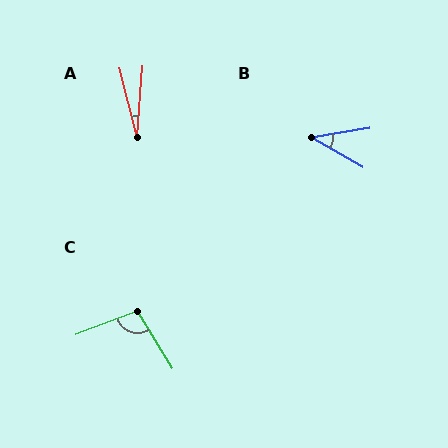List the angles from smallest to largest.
A (18°), B (38°), C (101°).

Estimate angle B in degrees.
Approximately 38 degrees.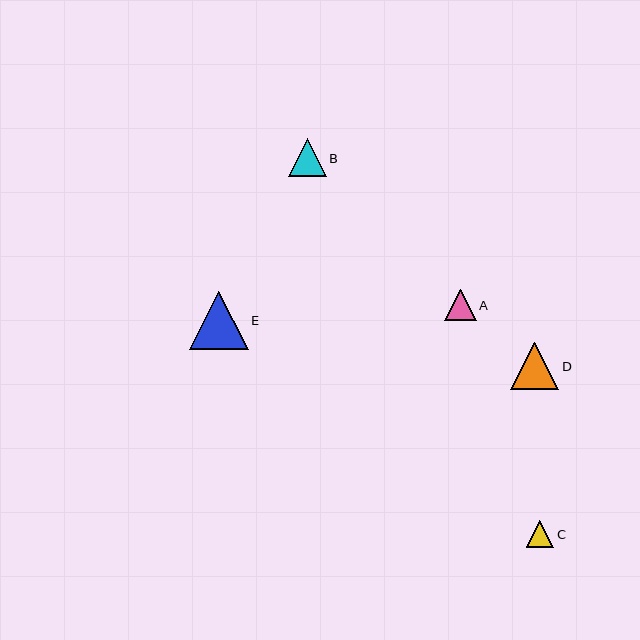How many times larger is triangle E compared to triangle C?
Triangle E is approximately 2.1 times the size of triangle C.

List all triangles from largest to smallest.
From largest to smallest: E, D, B, A, C.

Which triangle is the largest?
Triangle E is the largest with a size of approximately 58 pixels.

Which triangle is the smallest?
Triangle C is the smallest with a size of approximately 27 pixels.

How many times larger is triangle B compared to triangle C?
Triangle B is approximately 1.4 times the size of triangle C.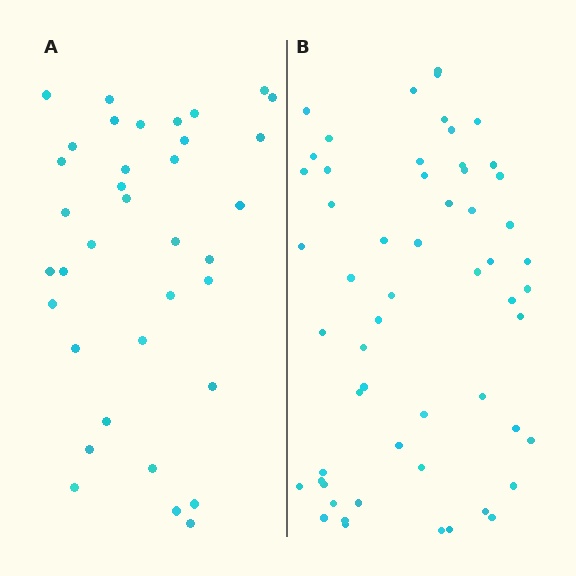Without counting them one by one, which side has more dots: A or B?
Region B (the right region) has more dots.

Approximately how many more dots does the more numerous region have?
Region B has approximately 20 more dots than region A.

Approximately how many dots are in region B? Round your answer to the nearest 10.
About 60 dots. (The exact count is 57, which rounds to 60.)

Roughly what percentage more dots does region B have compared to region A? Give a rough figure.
About 60% more.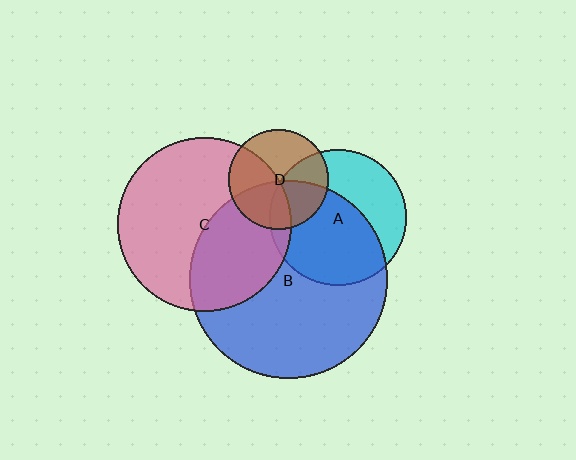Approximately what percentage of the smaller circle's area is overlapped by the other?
Approximately 40%.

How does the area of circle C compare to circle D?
Approximately 3.1 times.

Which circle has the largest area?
Circle B (blue).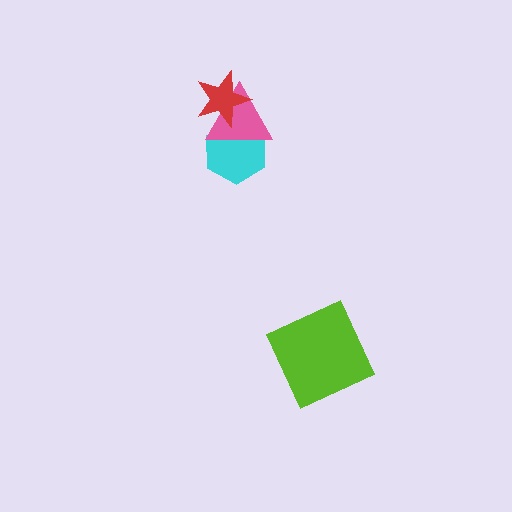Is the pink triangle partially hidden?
Yes, it is partially covered by another shape.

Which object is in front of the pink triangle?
The red star is in front of the pink triangle.